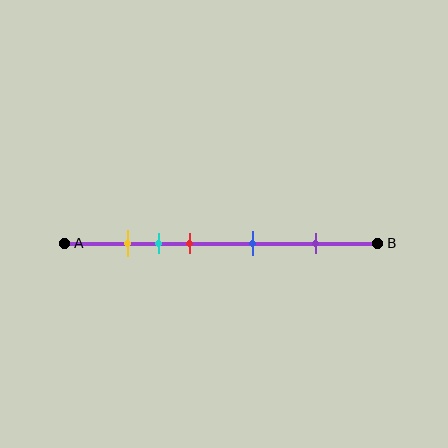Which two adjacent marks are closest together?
The yellow and cyan marks are the closest adjacent pair.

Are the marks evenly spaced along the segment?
No, the marks are not evenly spaced.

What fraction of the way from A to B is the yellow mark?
The yellow mark is approximately 20% (0.2) of the way from A to B.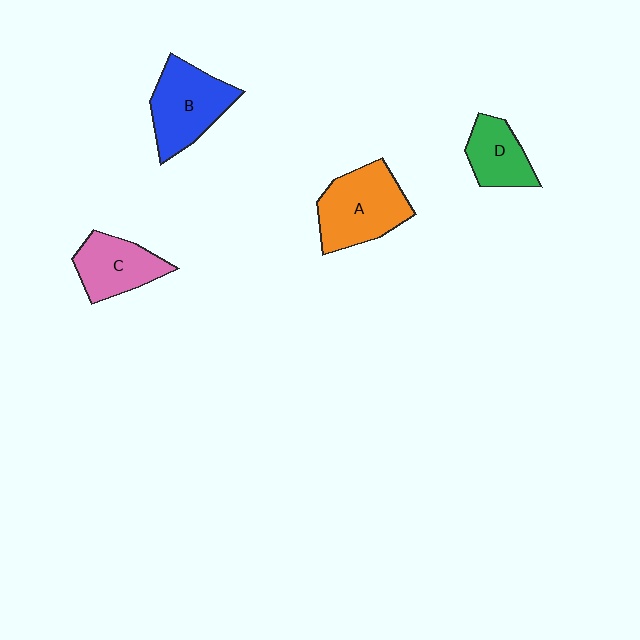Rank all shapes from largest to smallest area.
From largest to smallest: A (orange), B (blue), C (pink), D (green).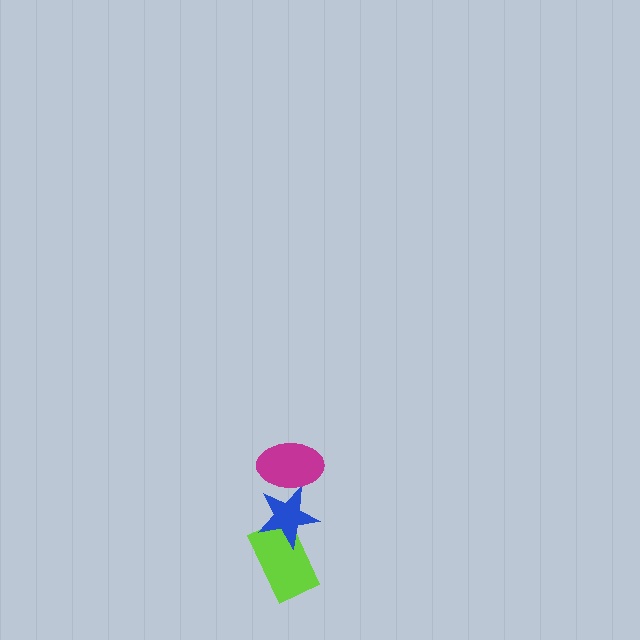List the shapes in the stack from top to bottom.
From top to bottom: the magenta ellipse, the blue star, the lime rectangle.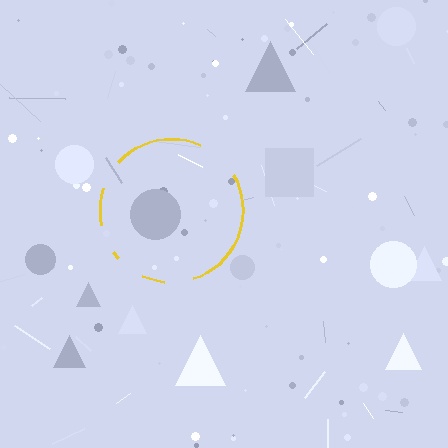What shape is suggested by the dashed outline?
The dashed outline suggests a circle.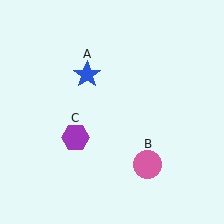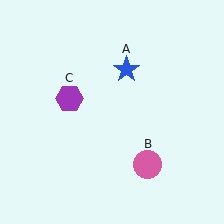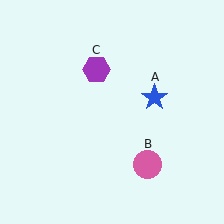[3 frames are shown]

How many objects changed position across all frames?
2 objects changed position: blue star (object A), purple hexagon (object C).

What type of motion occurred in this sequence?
The blue star (object A), purple hexagon (object C) rotated clockwise around the center of the scene.